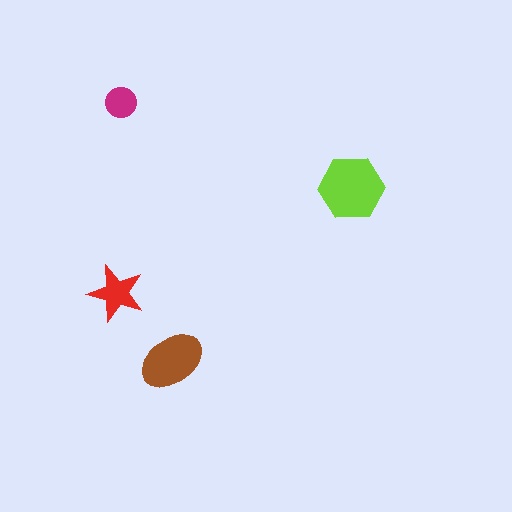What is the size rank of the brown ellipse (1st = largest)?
2nd.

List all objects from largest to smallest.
The lime hexagon, the brown ellipse, the red star, the magenta circle.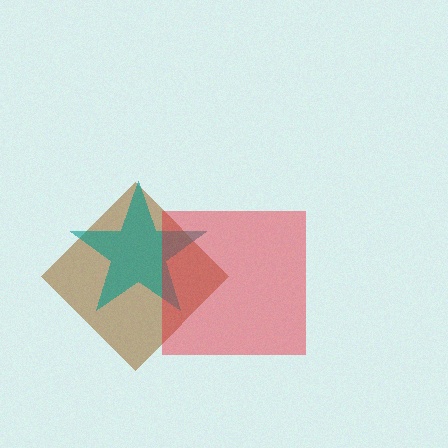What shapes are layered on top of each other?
The layered shapes are: a brown diamond, a teal star, a red square.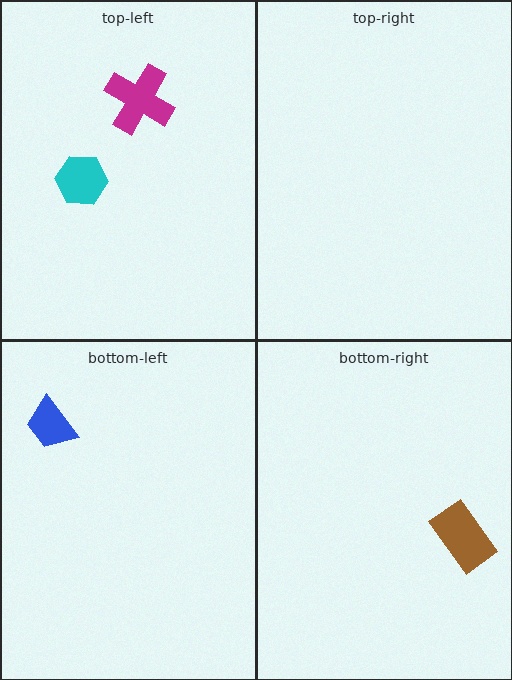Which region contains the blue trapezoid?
The bottom-left region.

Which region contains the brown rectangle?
The bottom-right region.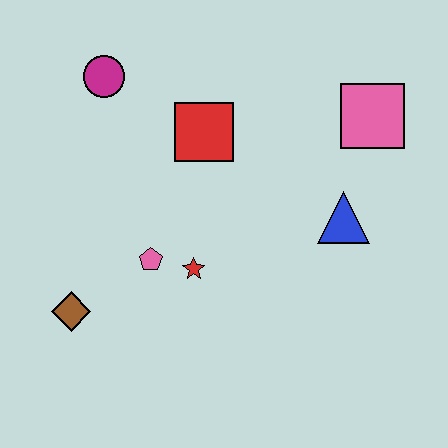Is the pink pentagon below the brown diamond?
No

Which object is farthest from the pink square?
The brown diamond is farthest from the pink square.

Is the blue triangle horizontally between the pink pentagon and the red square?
No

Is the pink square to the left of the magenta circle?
No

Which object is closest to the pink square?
The blue triangle is closest to the pink square.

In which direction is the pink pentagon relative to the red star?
The pink pentagon is to the left of the red star.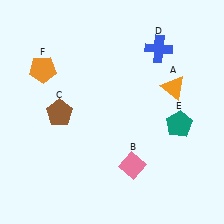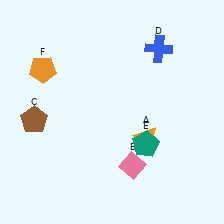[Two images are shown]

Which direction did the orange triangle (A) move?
The orange triangle (A) moved down.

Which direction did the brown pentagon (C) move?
The brown pentagon (C) moved left.